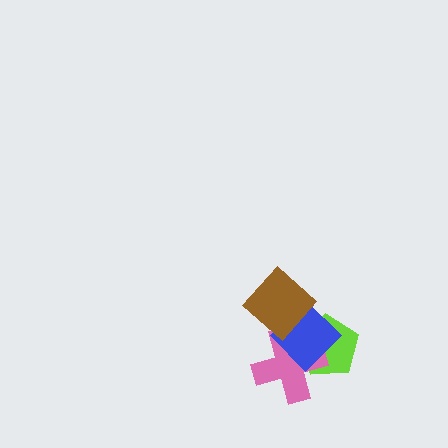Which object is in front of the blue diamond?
The brown diamond is in front of the blue diamond.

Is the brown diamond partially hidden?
No, no other shape covers it.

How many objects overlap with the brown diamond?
2 objects overlap with the brown diamond.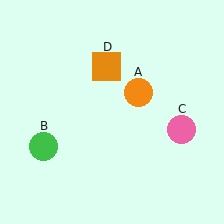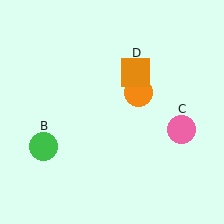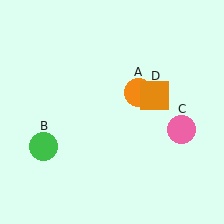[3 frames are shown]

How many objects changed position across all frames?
1 object changed position: orange square (object D).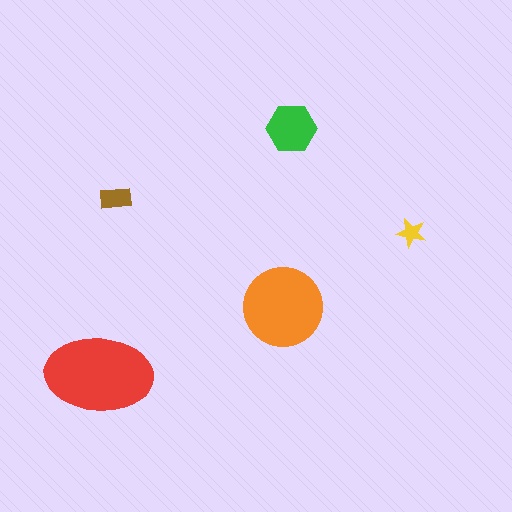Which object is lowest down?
The red ellipse is bottommost.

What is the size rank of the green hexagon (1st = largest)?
3rd.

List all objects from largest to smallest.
The red ellipse, the orange circle, the green hexagon, the brown rectangle, the yellow star.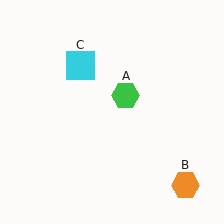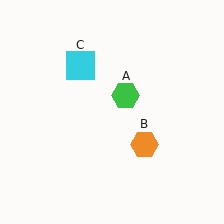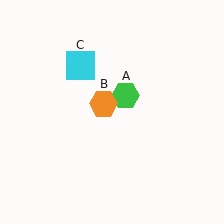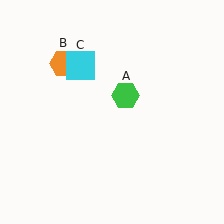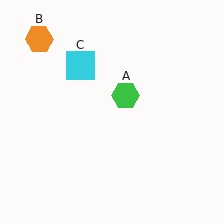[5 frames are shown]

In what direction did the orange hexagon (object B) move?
The orange hexagon (object B) moved up and to the left.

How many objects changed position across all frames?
1 object changed position: orange hexagon (object B).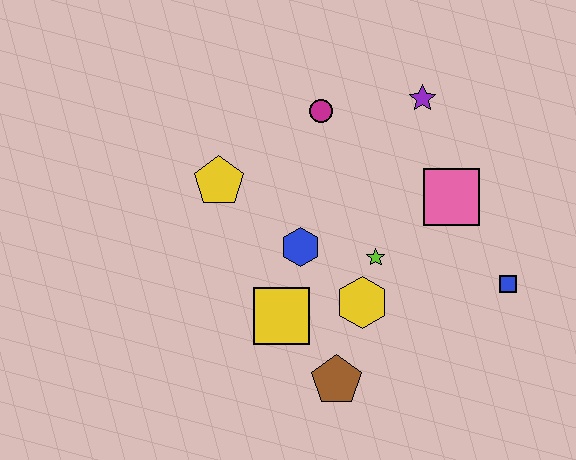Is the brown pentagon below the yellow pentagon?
Yes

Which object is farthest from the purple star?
The brown pentagon is farthest from the purple star.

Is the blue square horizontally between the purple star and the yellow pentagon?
No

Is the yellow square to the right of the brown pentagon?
No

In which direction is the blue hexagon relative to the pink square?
The blue hexagon is to the left of the pink square.